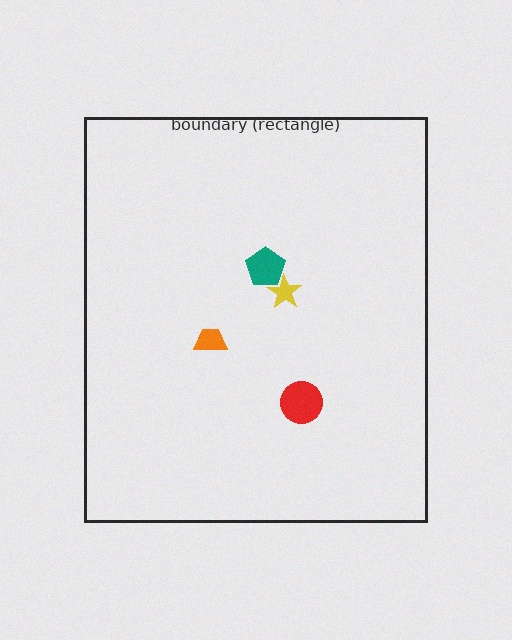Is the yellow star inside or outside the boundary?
Inside.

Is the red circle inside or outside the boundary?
Inside.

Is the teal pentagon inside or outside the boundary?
Inside.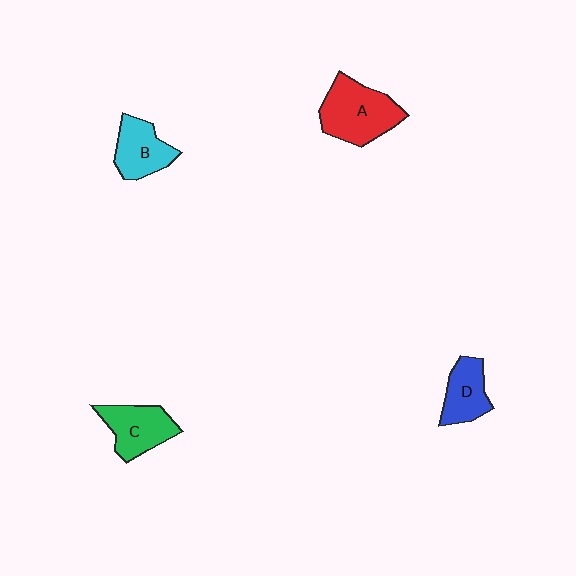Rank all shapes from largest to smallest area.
From largest to smallest: A (red), C (green), B (cyan), D (blue).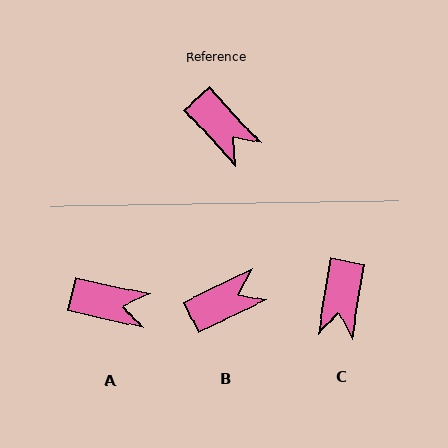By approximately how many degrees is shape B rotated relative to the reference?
Approximately 73 degrees counter-clockwise.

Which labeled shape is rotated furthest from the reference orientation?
B, about 73 degrees away.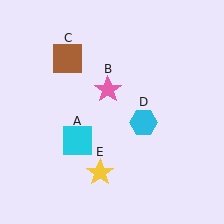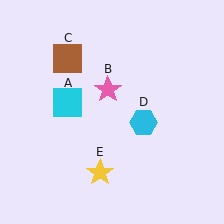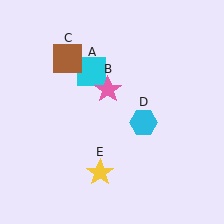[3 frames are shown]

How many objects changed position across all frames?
1 object changed position: cyan square (object A).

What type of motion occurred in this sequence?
The cyan square (object A) rotated clockwise around the center of the scene.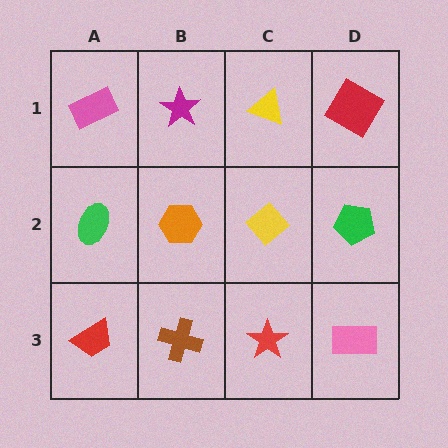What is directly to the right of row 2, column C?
A green pentagon.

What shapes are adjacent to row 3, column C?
A yellow diamond (row 2, column C), a brown cross (row 3, column B), a pink rectangle (row 3, column D).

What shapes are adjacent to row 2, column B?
A magenta star (row 1, column B), a brown cross (row 3, column B), a green ellipse (row 2, column A), a yellow diamond (row 2, column C).